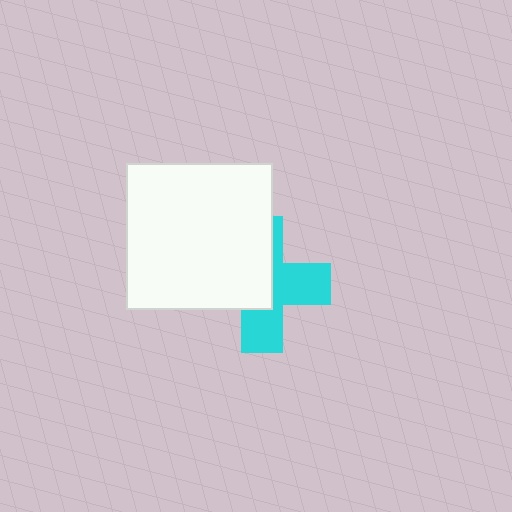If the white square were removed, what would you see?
You would see the complete cyan cross.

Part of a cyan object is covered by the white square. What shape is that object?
It is a cross.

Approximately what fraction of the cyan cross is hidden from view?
Roughly 51% of the cyan cross is hidden behind the white square.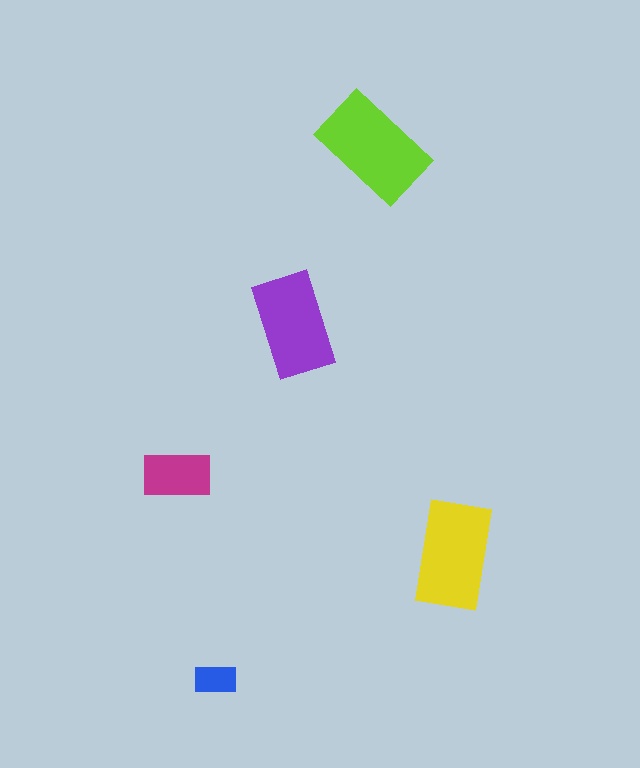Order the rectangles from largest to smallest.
the lime one, the yellow one, the purple one, the magenta one, the blue one.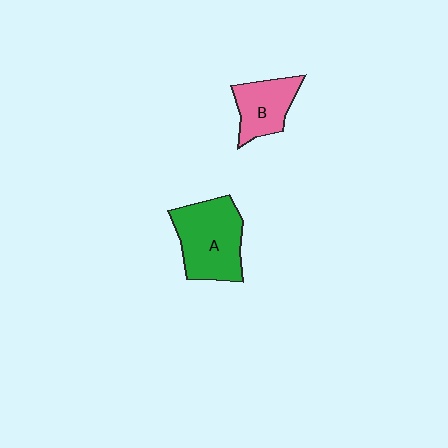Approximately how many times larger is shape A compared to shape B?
Approximately 1.6 times.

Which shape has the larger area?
Shape A (green).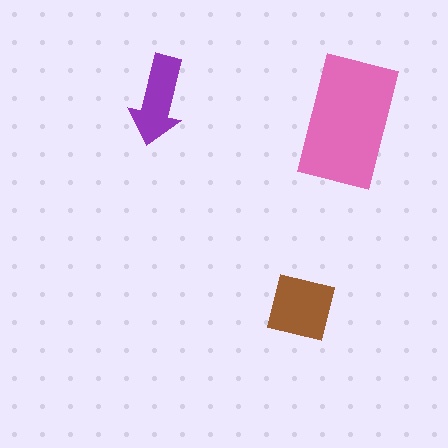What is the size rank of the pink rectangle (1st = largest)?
1st.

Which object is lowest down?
The brown square is bottommost.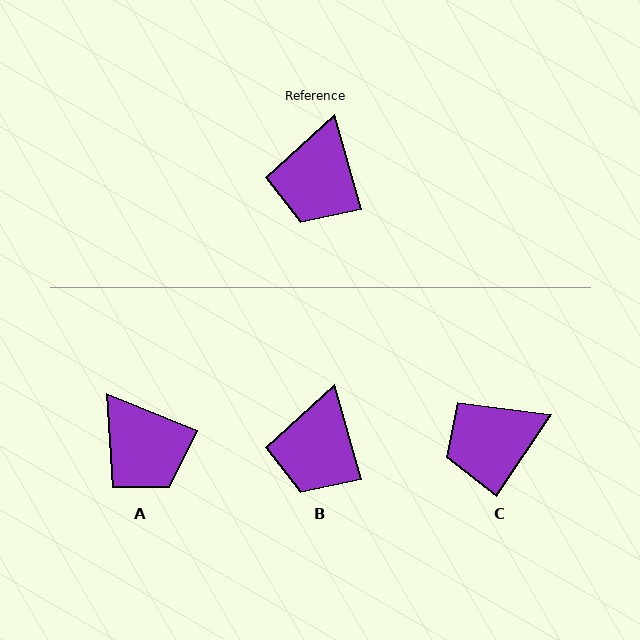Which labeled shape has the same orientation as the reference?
B.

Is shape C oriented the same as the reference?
No, it is off by about 50 degrees.